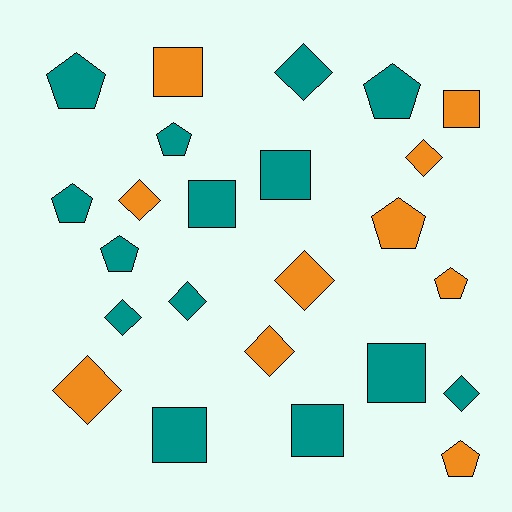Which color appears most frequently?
Teal, with 14 objects.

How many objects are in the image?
There are 24 objects.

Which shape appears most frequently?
Diamond, with 9 objects.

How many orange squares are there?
There are 2 orange squares.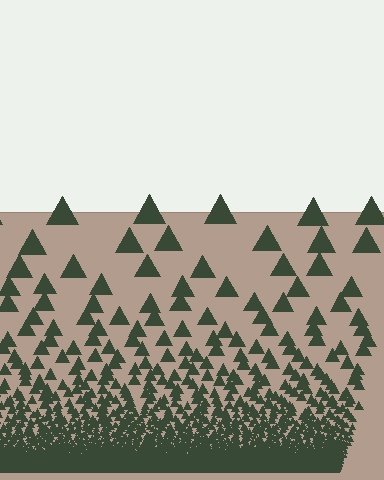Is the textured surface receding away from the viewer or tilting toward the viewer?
The surface appears to tilt toward the viewer. Texture elements get larger and sparser toward the top.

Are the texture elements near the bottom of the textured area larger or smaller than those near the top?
Smaller. The gradient is inverted — elements near the bottom are smaller and denser.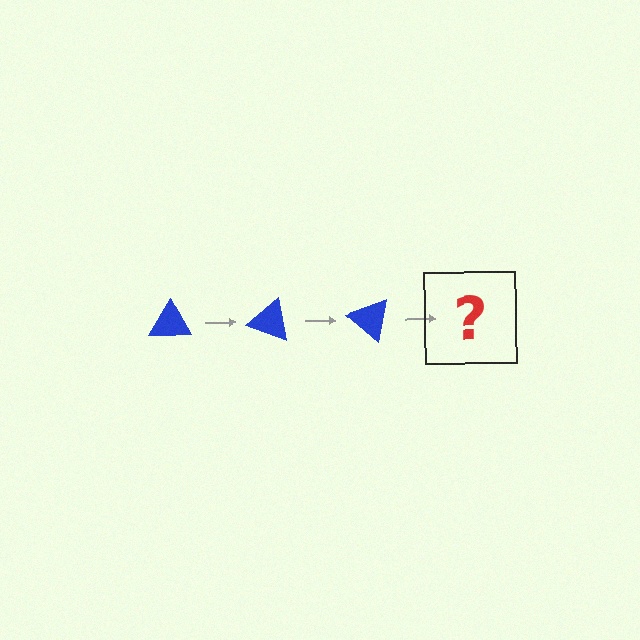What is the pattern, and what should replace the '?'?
The pattern is that the triangle rotates 20 degrees each step. The '?' should be a blue triangle rotated 60 degrees.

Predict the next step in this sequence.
The next step is a blue triangle rotated 60 degrees.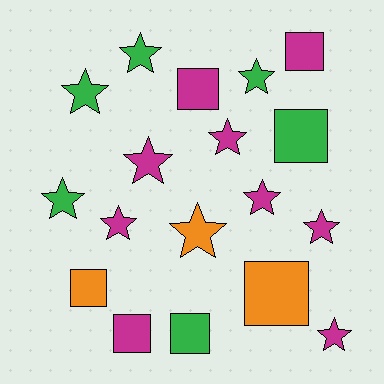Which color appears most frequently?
Magenta, with 9 objects.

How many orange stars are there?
There is 1 orange star.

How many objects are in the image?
There are 18 objects.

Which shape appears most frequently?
Star, with 11 objects.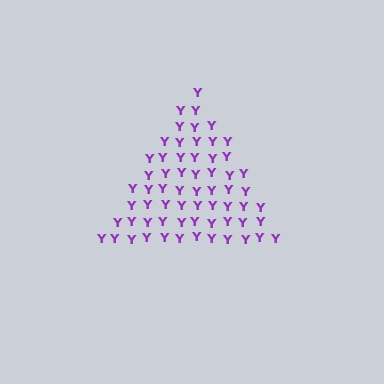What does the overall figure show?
The overall figure shows a triangle.